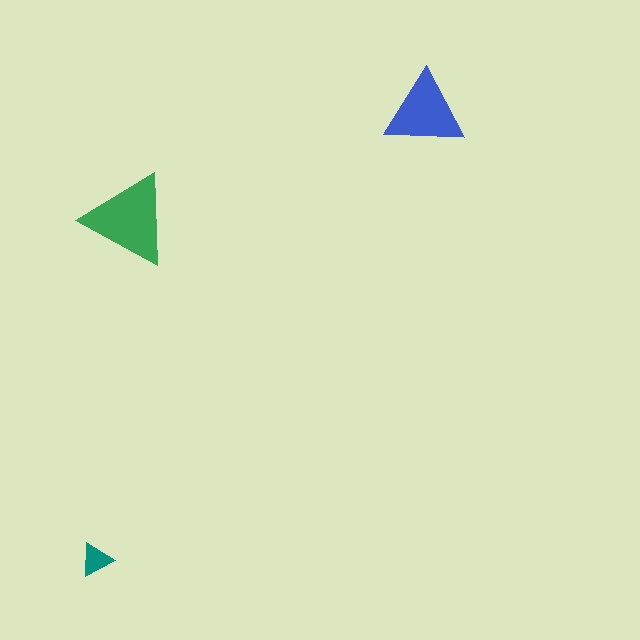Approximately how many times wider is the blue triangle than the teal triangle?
About 2.5 times wider.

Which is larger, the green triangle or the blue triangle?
The green one.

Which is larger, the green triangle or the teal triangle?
The green one.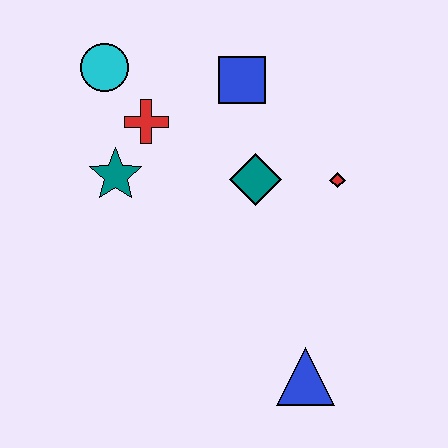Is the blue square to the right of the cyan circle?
Yes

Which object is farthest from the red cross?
The blue triangle is farthest from the red cross.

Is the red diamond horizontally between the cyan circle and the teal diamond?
No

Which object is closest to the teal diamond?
The red diamond is closest to the teal diamond.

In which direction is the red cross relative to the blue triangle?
The red cross is above the blue triangle.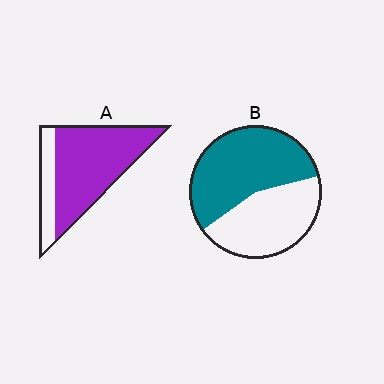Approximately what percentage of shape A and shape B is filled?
A is approximately 75% and B is approximately 55%.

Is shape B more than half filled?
Yes.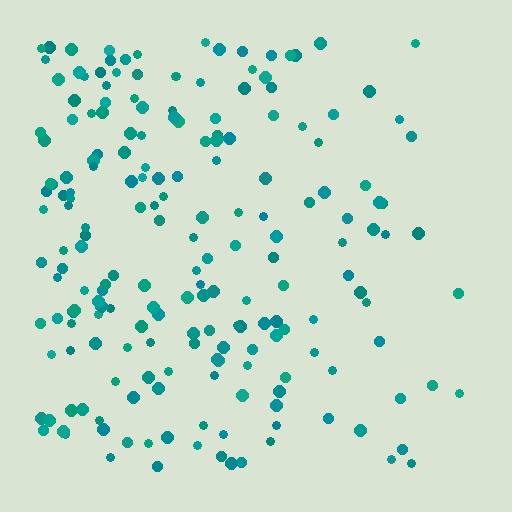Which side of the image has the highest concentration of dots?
The left.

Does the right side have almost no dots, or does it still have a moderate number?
Still a moderate number, just noticeably fewer than the left.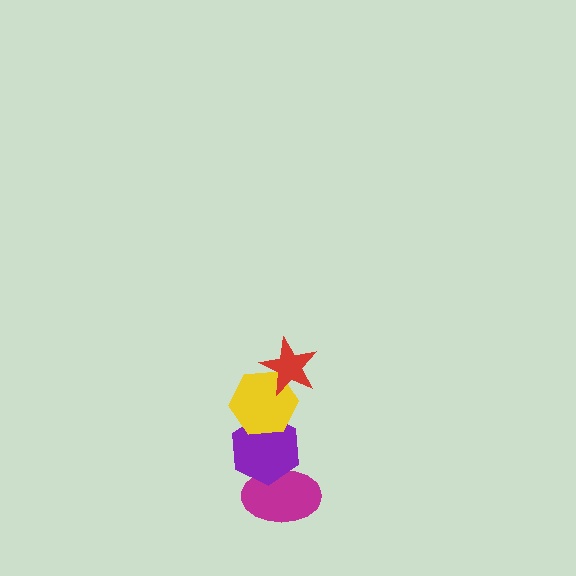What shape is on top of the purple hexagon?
The yellow hexagon is on top of the purple hexagon.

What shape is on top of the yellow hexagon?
The red star is on top of the yellow hexagon.